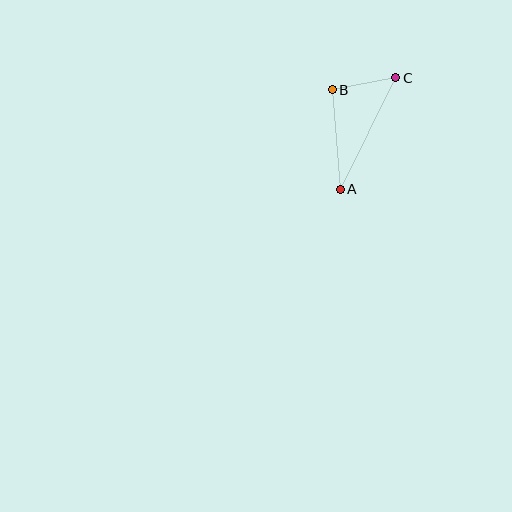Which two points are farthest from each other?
Points A and C are farthest from each other.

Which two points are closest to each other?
Points B and C are closest to each other.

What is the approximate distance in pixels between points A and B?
The distance between A and B is approximately 100 pixels.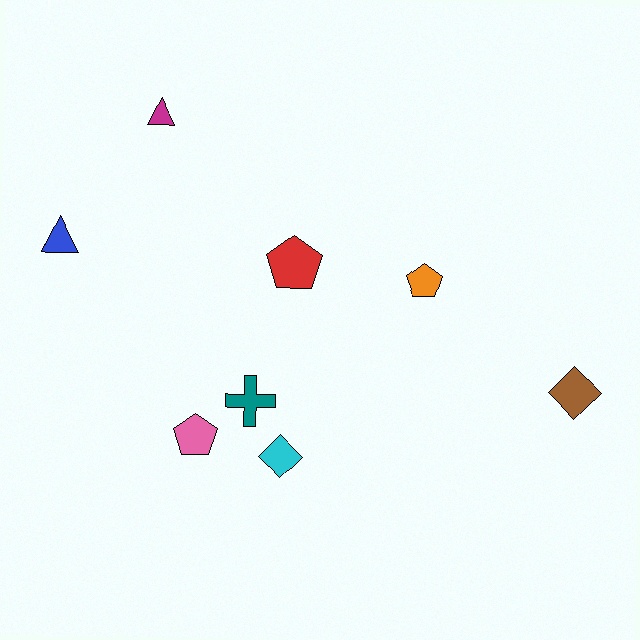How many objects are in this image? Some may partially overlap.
There are 8 objects.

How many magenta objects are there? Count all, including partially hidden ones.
There is 1 magenta object.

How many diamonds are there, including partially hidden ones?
There are 2 diamonds.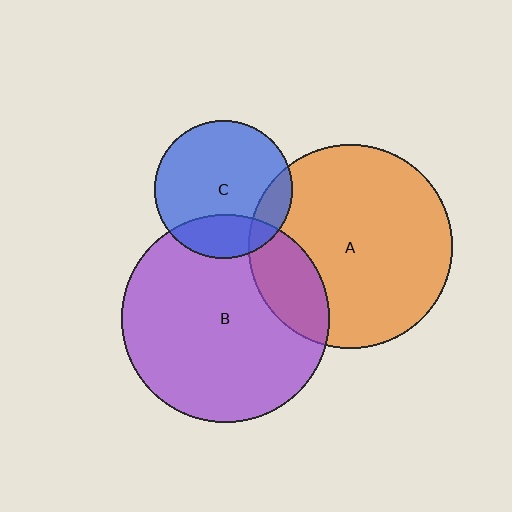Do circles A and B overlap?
Yes.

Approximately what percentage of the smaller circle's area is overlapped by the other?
Approximately 20%.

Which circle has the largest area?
Circle B (purple).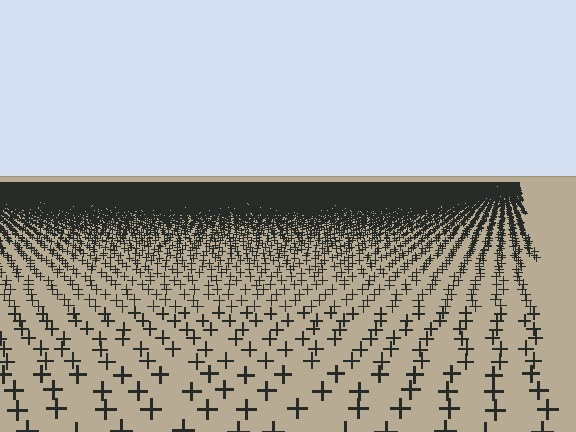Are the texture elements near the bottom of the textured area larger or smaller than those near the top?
Larger. Near the bottom, elements are closer to the viewer and appear at a bigger on-screen size.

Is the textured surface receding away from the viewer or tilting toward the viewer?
The surface is receding away from the viewer. Texture elements get smaller and denser toward the top.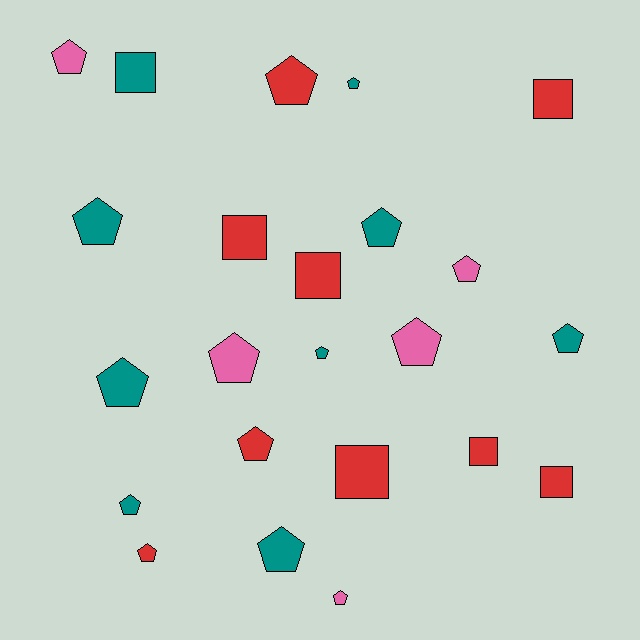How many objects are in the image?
There are 23 objects.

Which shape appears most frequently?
Pentagon, with 16 objects.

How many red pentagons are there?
There are 3 red pentagons.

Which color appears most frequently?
Red, with 9 objects.